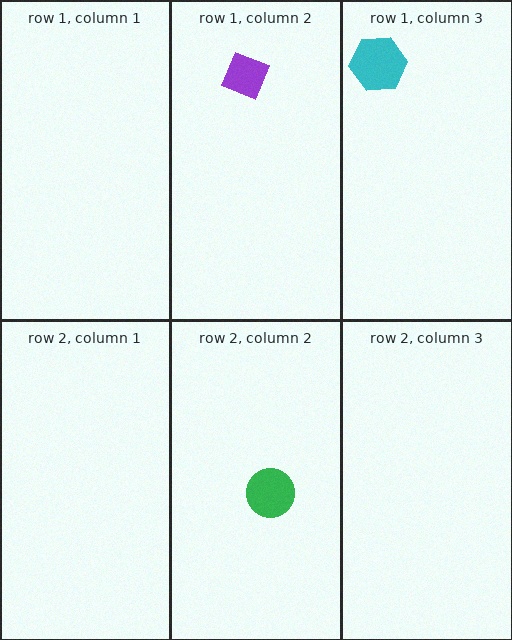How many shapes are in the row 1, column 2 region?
1.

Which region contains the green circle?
The row 2, column 2 region.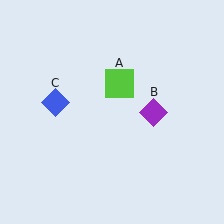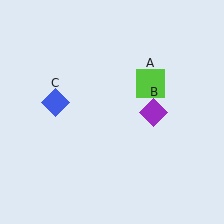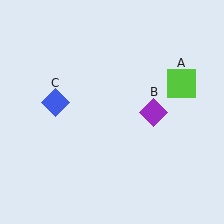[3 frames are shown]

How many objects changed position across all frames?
1 object changed position: lime square (object A).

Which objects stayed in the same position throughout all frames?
Purple diamond (object B) and blue diamond (object C) remained stationary.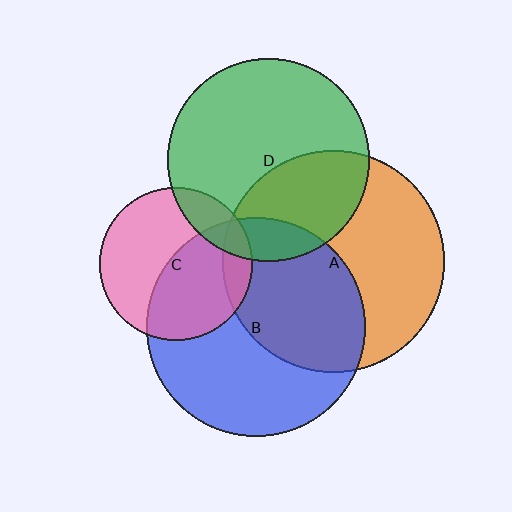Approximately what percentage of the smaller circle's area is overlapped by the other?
Approximately 50%.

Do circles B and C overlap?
Yes.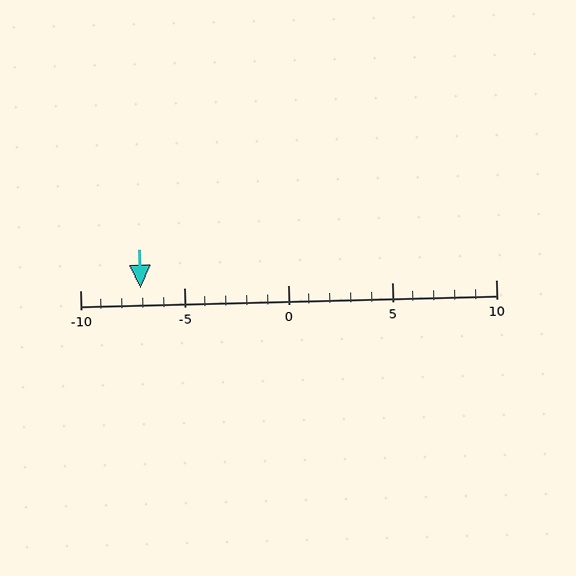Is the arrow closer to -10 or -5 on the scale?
The arrow is closer to -5.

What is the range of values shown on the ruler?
The ruler shows values from -10 to 10.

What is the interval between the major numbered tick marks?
The major tick marks are spaced 5 units apart.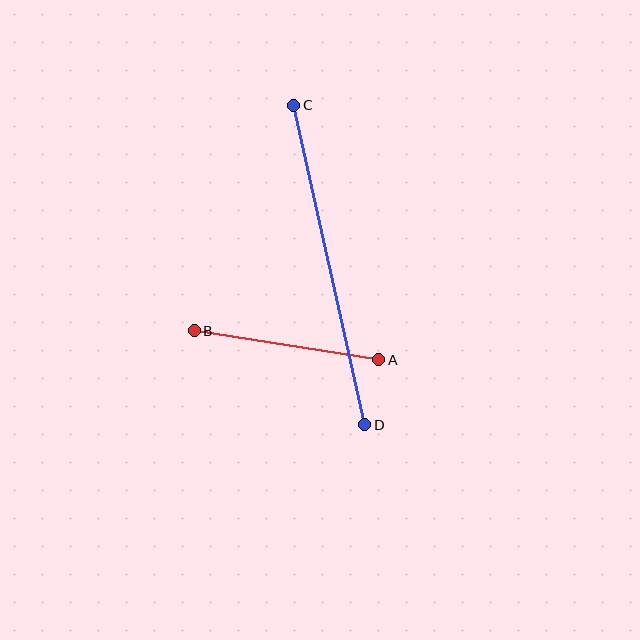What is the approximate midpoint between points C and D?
The midpoint is at approximately (329, 265) pixels.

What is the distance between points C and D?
The distance is approximately 327 pixels.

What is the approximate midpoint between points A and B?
The midpoint is at approximately (287, 345) pixels.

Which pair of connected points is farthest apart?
Points C and D are farthest apart.